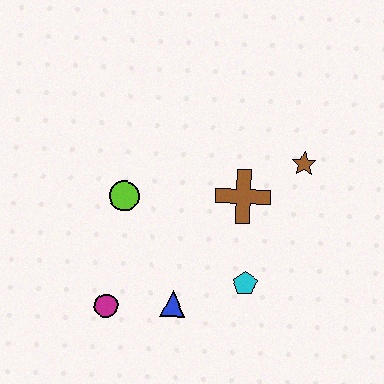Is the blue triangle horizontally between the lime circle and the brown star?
Yes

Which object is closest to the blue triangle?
The magenta circle is closest to the blue triangle.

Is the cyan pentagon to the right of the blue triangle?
Yes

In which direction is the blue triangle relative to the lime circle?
The blue triangle is below the lime circle.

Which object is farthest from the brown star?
The magenta circle is farthest from the brown star.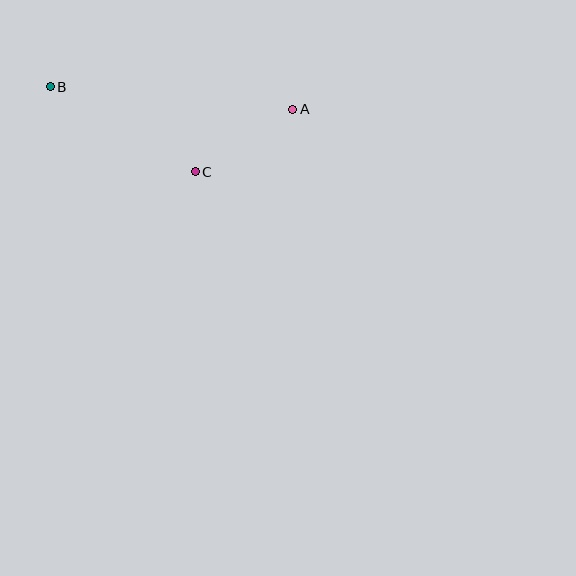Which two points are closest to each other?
Points A and C are closest to each other.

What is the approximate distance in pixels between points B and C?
The distance between B and C is approximately 168 pixels.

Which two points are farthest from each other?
Points A and B are farthest from each other.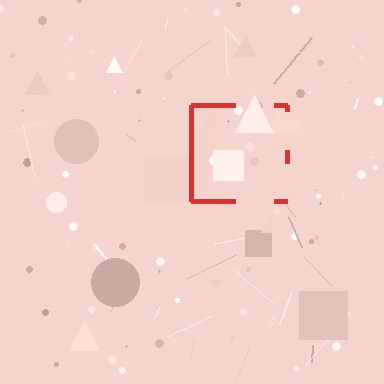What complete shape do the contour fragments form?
The contour fragments form a square.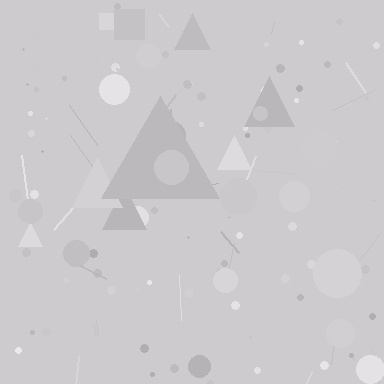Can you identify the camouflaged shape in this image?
The camouflaged shape is a triangle.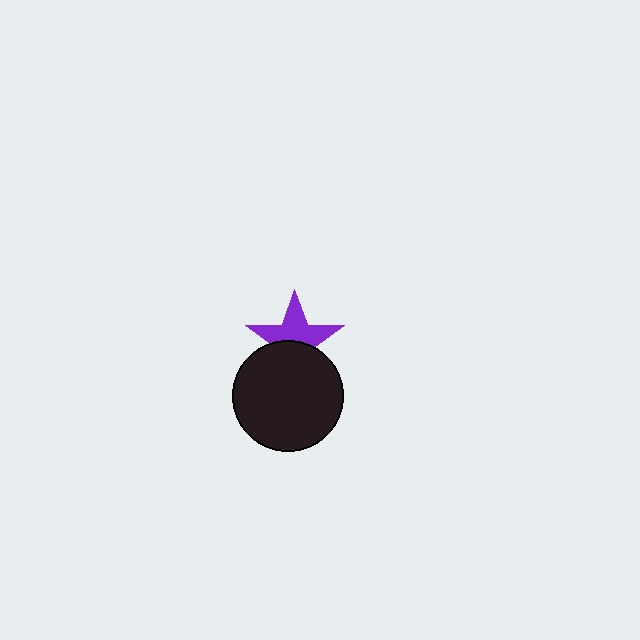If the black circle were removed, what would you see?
You would see the complete purple star.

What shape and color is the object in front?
The object in front is a black circle.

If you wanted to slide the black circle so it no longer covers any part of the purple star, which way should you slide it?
Slide it down — that is the most direct way to separate the two shapes.